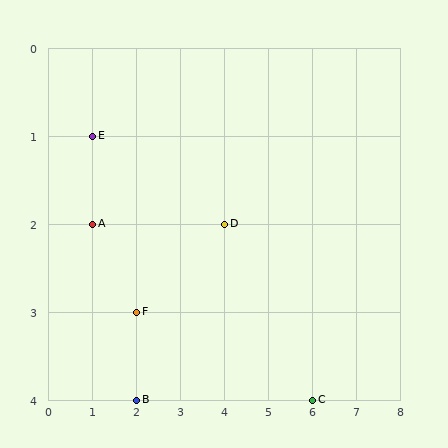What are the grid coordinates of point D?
Point D is at grid coordinates (4, 2).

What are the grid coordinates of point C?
Point C is at grid coordinates (6, 4).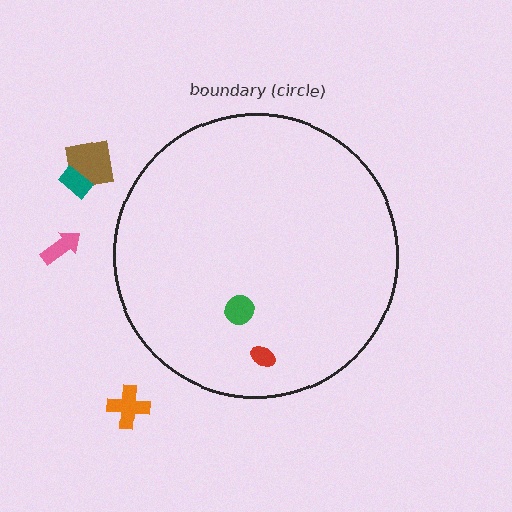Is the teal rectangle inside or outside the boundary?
Outside.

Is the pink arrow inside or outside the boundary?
Outside.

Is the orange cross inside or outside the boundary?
Outside.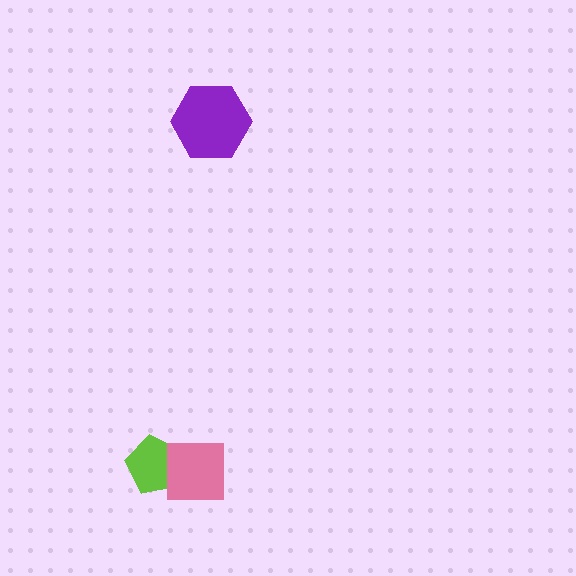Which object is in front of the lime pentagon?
The pink square is in front of the lime pentagon.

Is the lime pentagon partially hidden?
Yes, it is partially covered by another shape.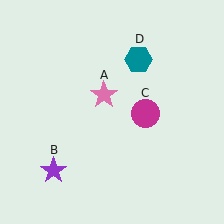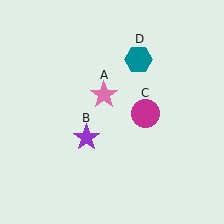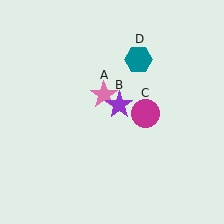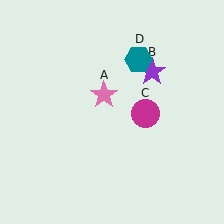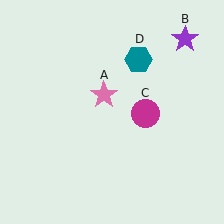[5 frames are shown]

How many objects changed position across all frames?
1 object changed position: purple star (object B).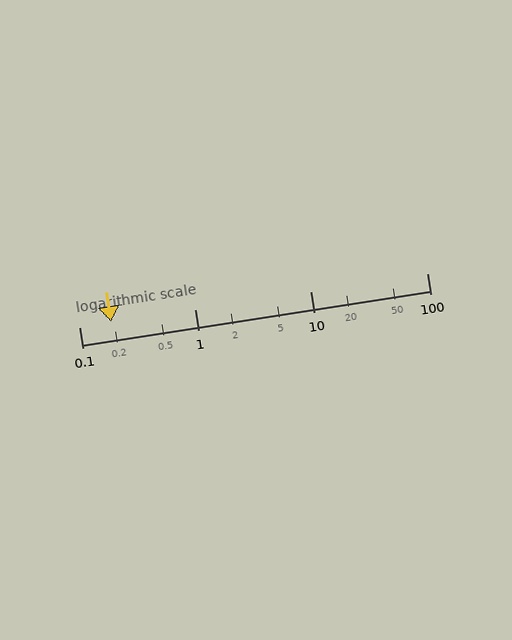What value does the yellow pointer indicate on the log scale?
The pointer indicates approximately 0.19.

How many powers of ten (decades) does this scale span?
The scale spans 3 decades, from 0.1 to 100.